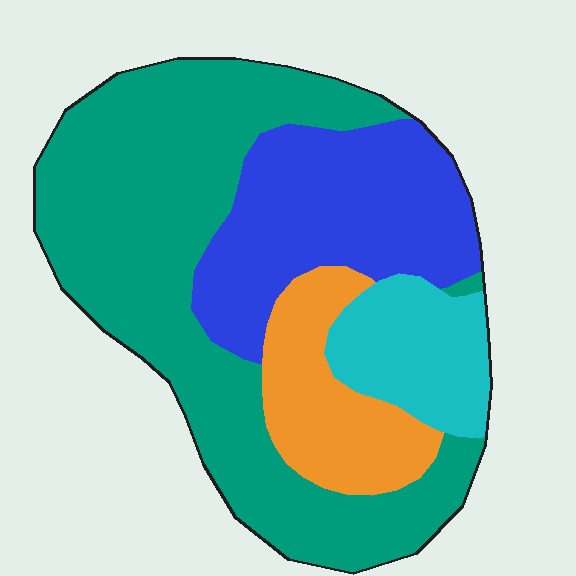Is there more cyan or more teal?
Teal.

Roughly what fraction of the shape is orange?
Orange covers about 15% of the shape.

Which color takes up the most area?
Teal, at roughly 50%.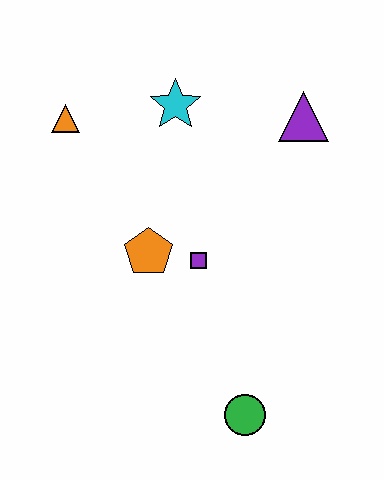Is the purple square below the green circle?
No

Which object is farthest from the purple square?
The orange triangle is farthest from the purple square.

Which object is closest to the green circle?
The purple square is closest to the green circle.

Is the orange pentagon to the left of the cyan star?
Yes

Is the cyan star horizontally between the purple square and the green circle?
No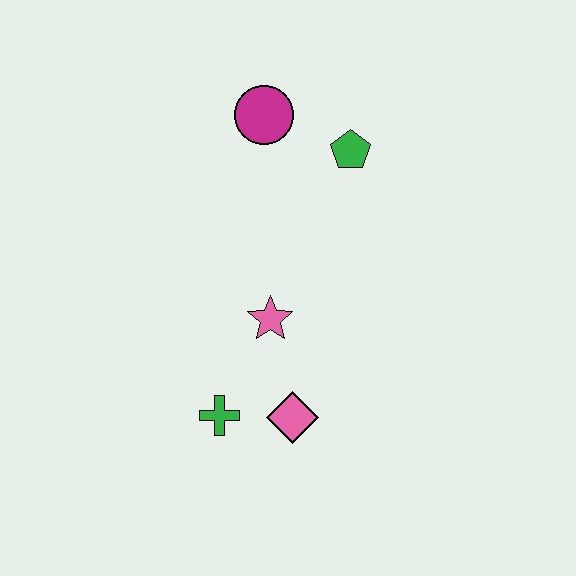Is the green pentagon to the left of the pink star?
No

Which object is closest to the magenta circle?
The green pentagon is closest to the magenta circle.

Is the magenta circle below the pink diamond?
No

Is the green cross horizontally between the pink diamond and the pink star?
No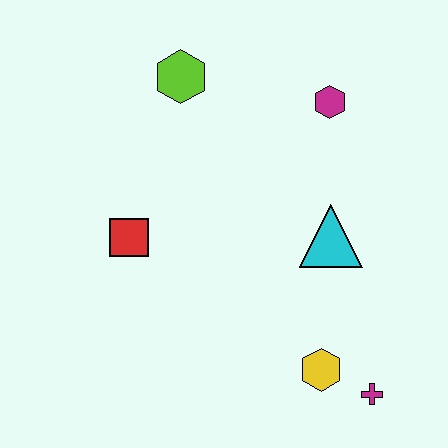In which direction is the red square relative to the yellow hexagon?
The red square is to the left of the yellow hexagon.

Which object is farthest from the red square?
The magenta cross is farthest from the red square.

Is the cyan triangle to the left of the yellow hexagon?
No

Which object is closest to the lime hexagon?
The magenta hexagon is closest to the lime hexagon.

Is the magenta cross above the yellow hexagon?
No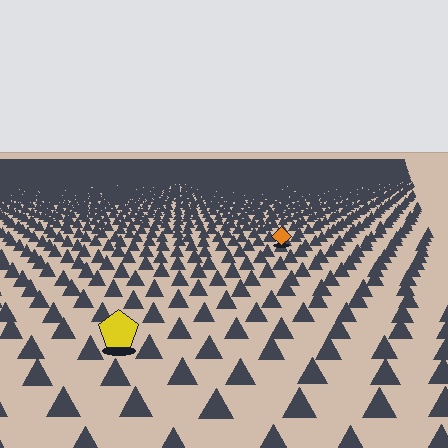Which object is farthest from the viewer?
The orange diamond is farthest from the viewer. It appears smaller and the ground texture around it is denser.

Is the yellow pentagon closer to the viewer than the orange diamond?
Yes. The yellow pentagon is closer — you can tell from the texture gradient: the ground texture is coarser near it.